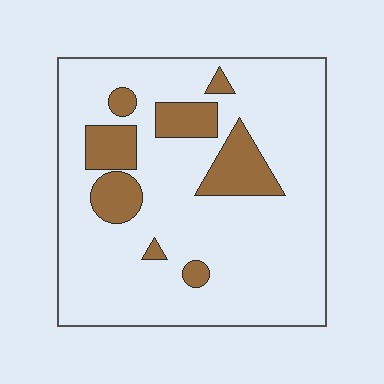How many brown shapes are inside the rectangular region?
8.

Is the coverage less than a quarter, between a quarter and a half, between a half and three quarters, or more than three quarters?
Less than a quarter.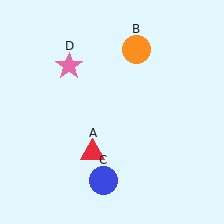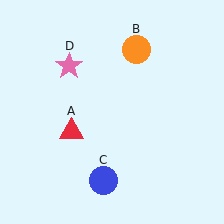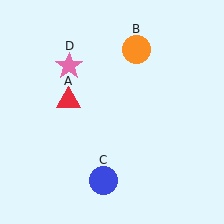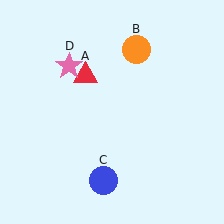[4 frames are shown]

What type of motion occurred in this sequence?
The red triangle (object A) rotated clockwise around the center of the scene.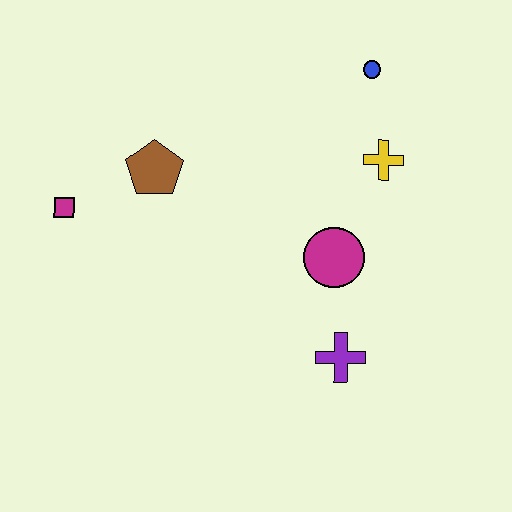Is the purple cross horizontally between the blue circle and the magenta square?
Yes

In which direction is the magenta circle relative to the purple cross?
The magenta circle is above the purple cross.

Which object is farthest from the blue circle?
The magenta square is farthest from the blue circle.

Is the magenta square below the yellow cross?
Yes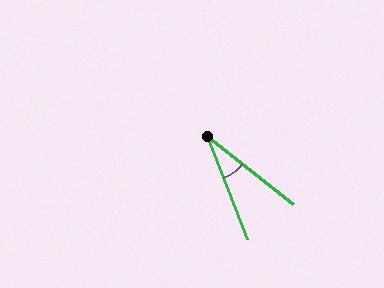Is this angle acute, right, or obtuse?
It is acute.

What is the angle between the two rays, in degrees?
Approximately 31 degrees.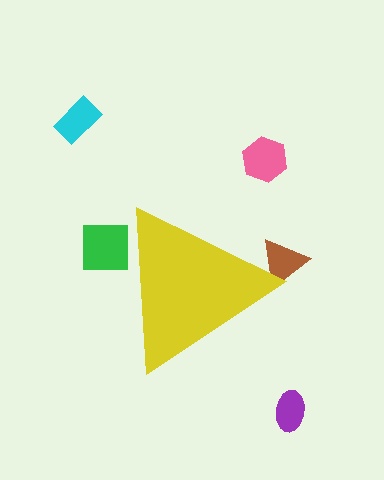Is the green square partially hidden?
Yes, the green square is partially hidden behind the yellow triangle.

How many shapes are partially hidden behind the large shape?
2 shapes are partially hidden.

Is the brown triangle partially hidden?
Yes, the brown triangle is partially hidden behind the yellow triangle.